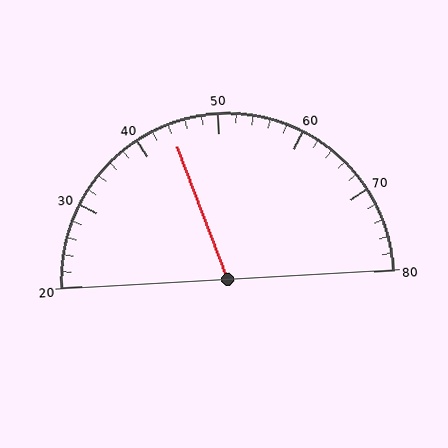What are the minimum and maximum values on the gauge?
The gauge ranges from 20 to 80.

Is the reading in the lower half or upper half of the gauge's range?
The reading is in the lower half of the range (20 to 80).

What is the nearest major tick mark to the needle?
The nearest major tick mark is 40.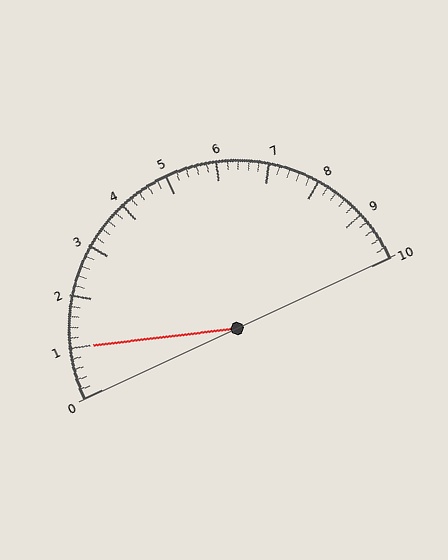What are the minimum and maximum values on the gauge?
The gauge ranges from 0 to 10.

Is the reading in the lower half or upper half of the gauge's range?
The reading is in the lower half of the range (0 to 10).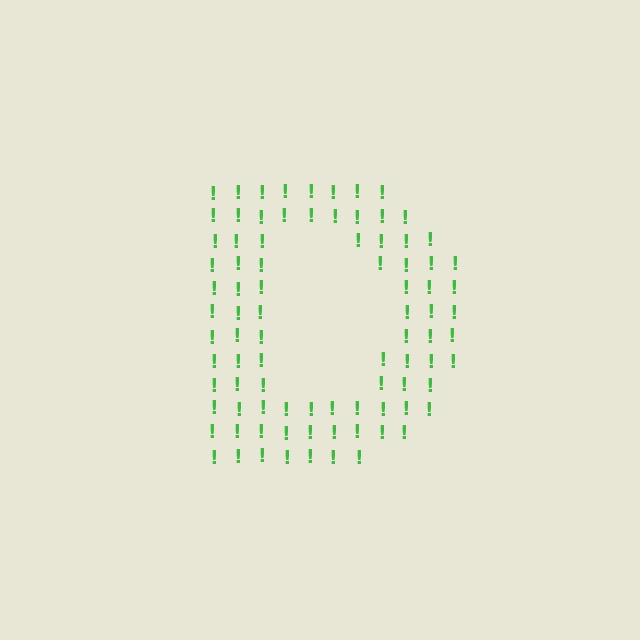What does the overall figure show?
The overall figure shows the letter D.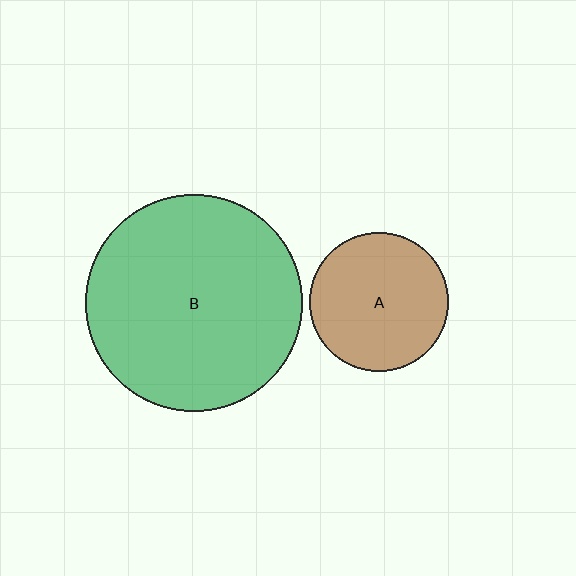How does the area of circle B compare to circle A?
Approximately 2.4 times.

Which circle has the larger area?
Circle B (green).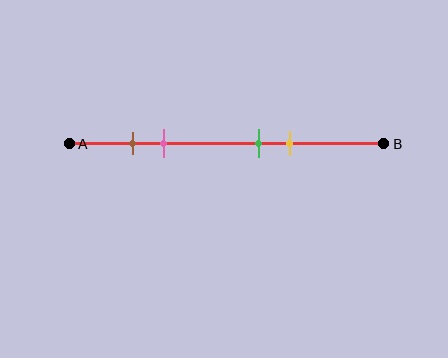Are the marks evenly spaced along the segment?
No, the marks are not evenly spaced.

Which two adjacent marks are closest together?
The brown and pink marks are the closest adjacent pair.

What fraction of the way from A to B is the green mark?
The green mark is approximately 60% (0.6) of the way from A to B.